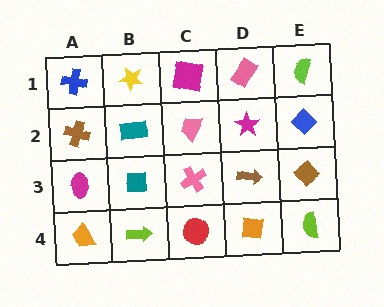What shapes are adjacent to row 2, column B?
A yellow star (row 1, column B), a teal square (row 3, column B), a brown cross (row 2, column A), a pink trapezoid (row 2, column C).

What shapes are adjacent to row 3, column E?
A blue diamond (row 2, column E), a lime semicircle (row 4, column E), a brown arrow (row 3, column D).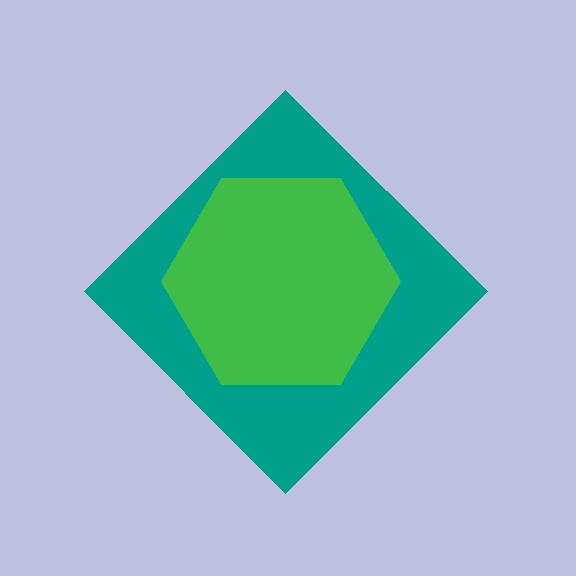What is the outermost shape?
The teal diamond.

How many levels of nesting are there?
2.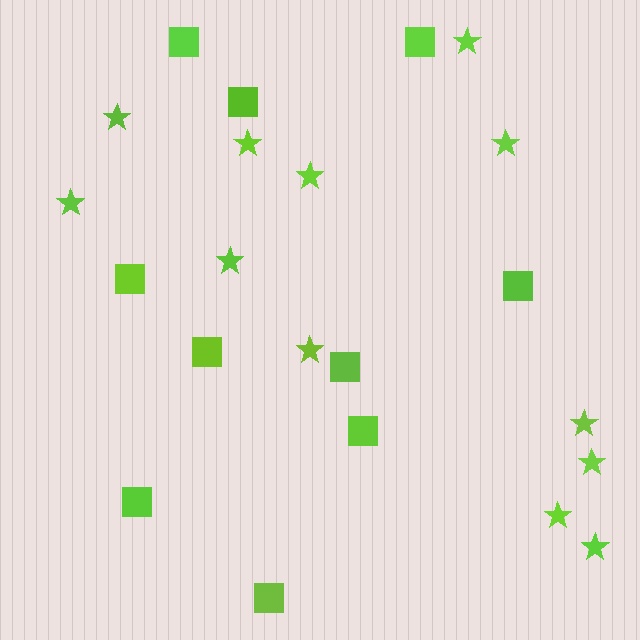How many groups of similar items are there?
There are 2 groups: one group of stars (12) and one group of squares (10).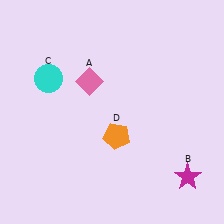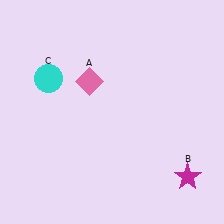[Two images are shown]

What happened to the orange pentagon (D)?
The orange pentagon (D) was removed in Image 2. It was in the bottom-right area of Image 1.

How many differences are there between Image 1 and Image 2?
There is 1 difference between the two images.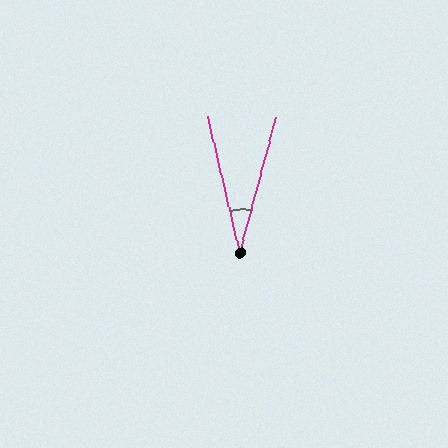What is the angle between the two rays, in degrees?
Approximately 28 degrees.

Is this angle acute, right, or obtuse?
It is acute.